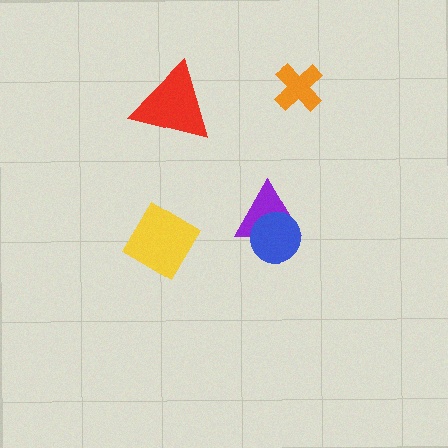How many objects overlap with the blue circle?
1 object overlaps with the blue circle.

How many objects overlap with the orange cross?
0 objects overlap with the orange cross.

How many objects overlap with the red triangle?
0 objects overlap with the red triangle.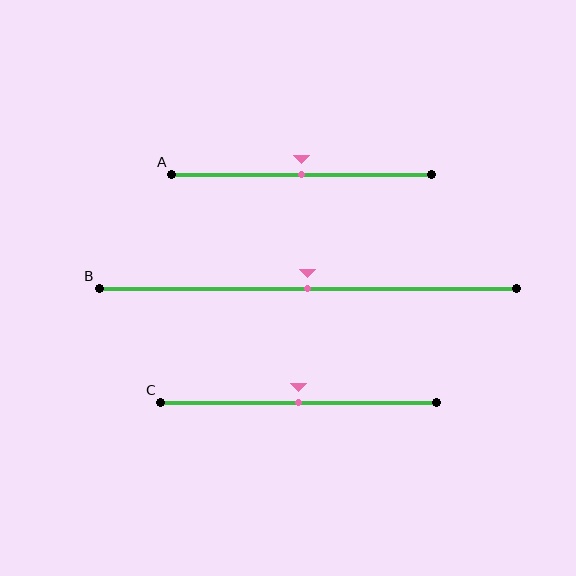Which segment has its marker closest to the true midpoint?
Segment A has its marker closest to the true midpoint.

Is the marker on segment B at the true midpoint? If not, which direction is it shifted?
Yes, the marker on segment B is at the true midpoint.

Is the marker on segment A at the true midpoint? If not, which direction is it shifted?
Yes, the marker on segment A is at the true midpoint.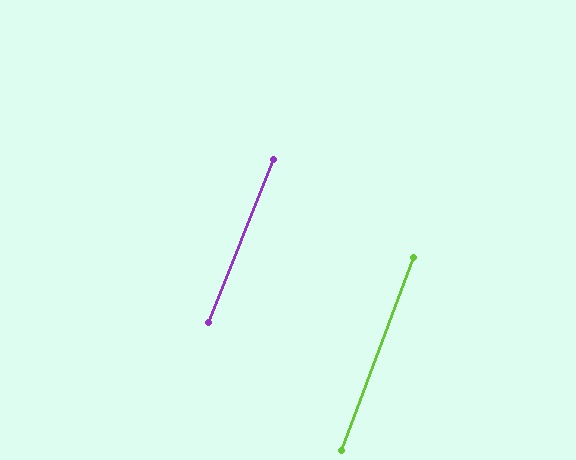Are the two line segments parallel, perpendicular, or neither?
Parallel — their directions differ by only 1.5°.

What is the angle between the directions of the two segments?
Approximately 2 degrees.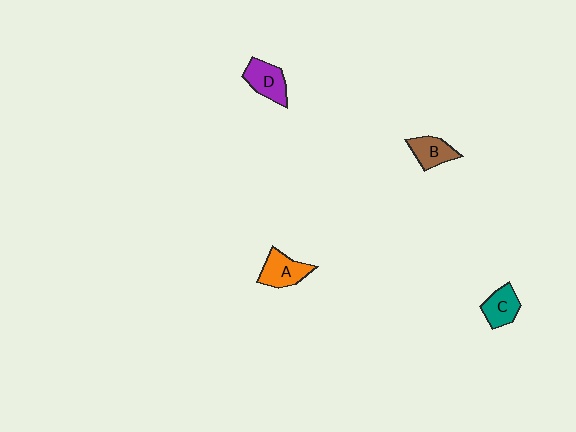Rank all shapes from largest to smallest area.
From largest to smallest: A (orange), D (purple), C (teal), B (brown).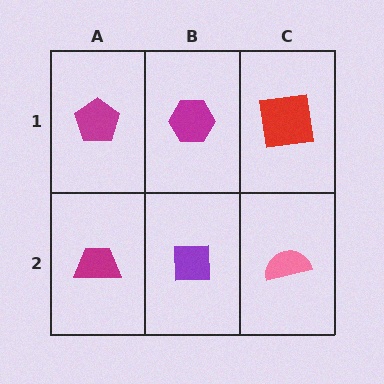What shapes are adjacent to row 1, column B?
A purple square (row 2, column B), a magenta pentagon (row 1, column A), a red square (row 1, column C).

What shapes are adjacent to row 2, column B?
A magenta hexagon (row 1, column B), a magenta trapezoid (row 2, column A), a pink semicircle (row 2, column C).